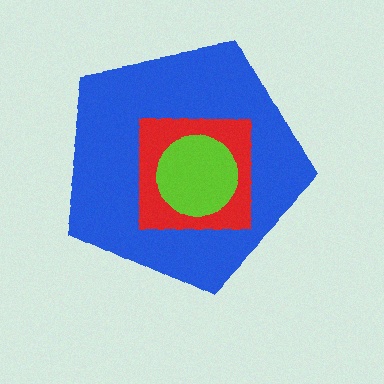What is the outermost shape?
The blue pentagon.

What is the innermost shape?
The lime circle.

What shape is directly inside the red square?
The lime circle.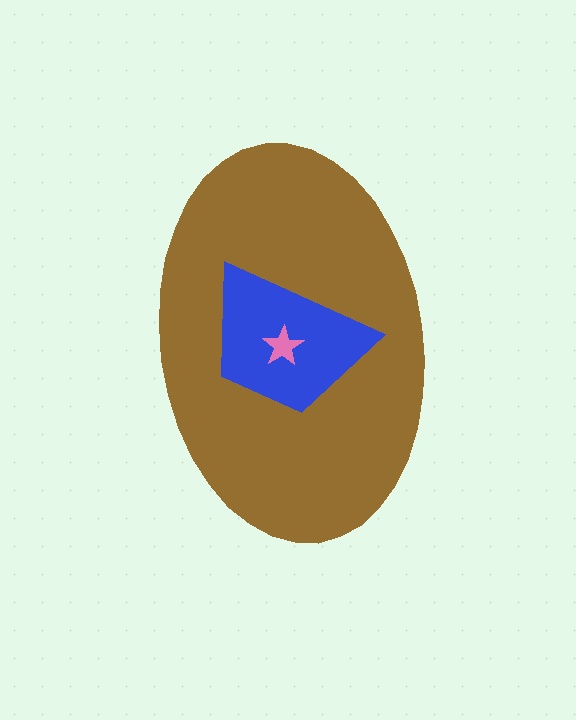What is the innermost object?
The pink star.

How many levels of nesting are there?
3.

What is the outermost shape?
The brown ellipse.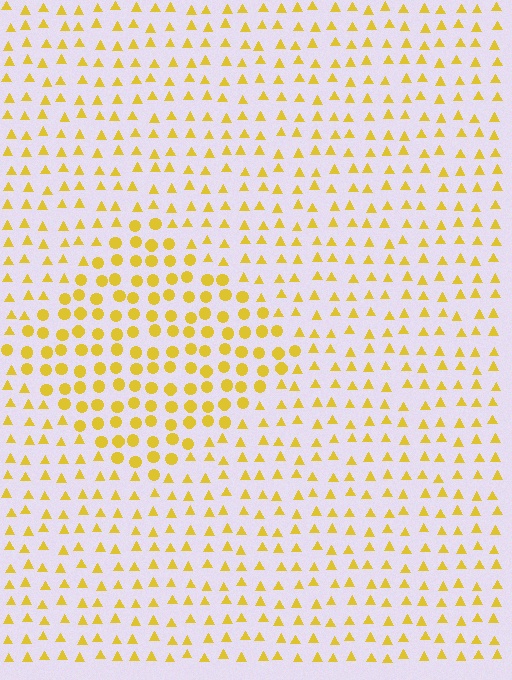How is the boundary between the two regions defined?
The boundary is defined by a change in element shape: circles inside vs. triangles outside. All elements share the same color and spacing.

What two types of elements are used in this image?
The image uses circles inside the diamond region and triangles outside it.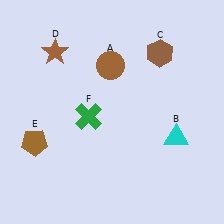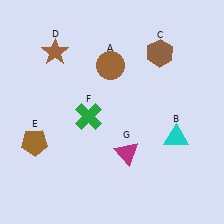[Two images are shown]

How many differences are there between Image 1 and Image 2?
There is 1 difference between the two images.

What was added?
A magenta triangle (G) was added in Image 2.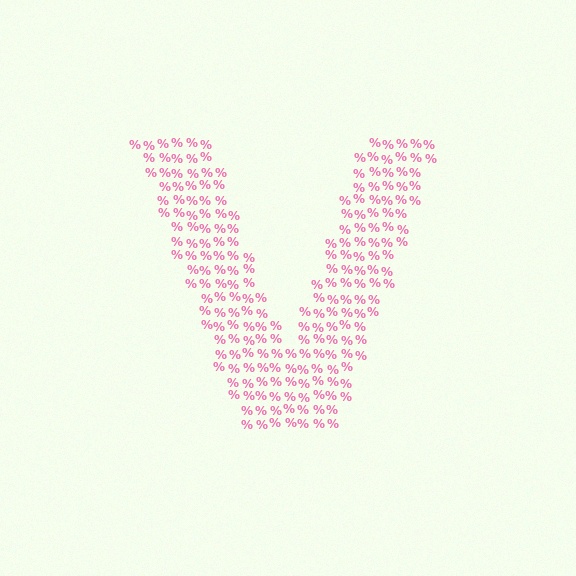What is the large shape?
The large shape is the letter V.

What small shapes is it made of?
It is made of small percent signs.